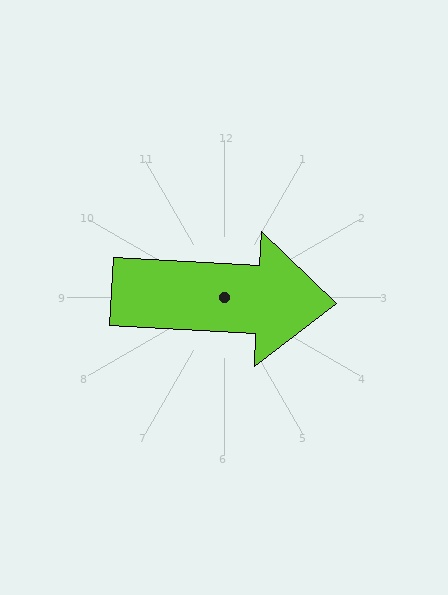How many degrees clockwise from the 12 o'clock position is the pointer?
Approximately 93 degrees.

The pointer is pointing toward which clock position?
Roughly 3 o'clock.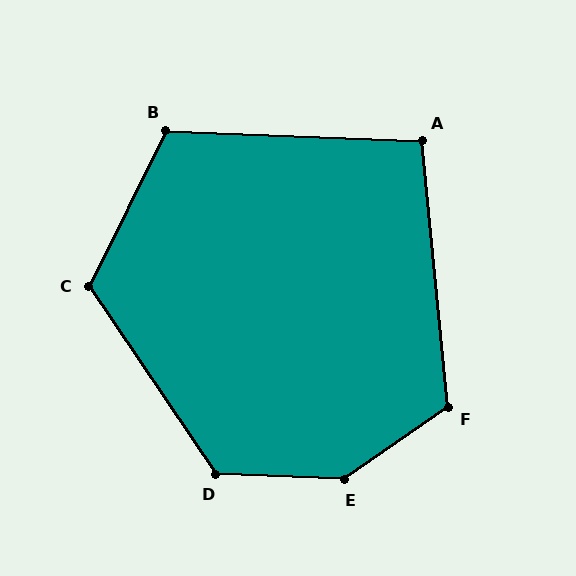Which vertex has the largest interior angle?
E, at approximately 143 degrees.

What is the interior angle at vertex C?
Approximately 119 degrees (obtuse).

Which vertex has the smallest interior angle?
A, at approximately 98 degrees.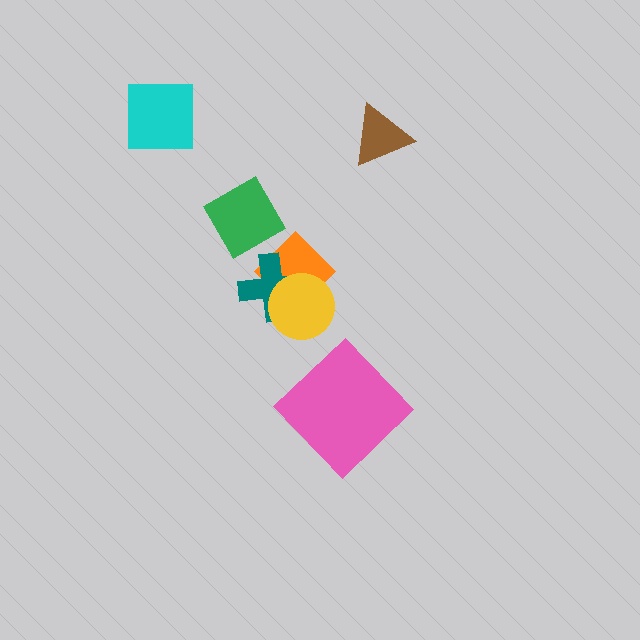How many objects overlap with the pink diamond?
0 objects overlap with the pink diamond.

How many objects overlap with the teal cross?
2 objects overlap with the teal cross.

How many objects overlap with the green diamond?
0 objects overlap with the green diamond.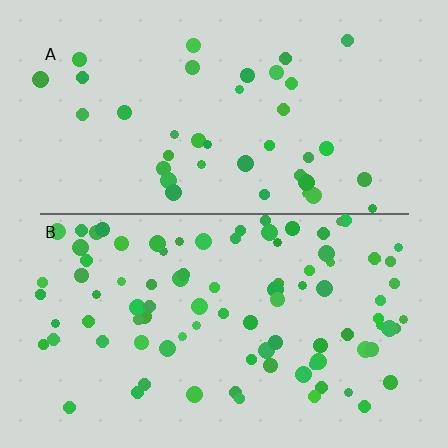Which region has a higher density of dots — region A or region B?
B (the bottom).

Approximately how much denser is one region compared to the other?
Approximately 2.3× — region B over region A.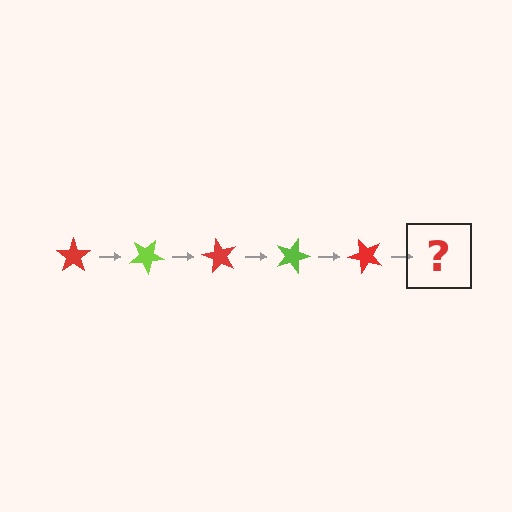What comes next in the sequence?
The next element should be a lime star, rotated 150 degrees from the start.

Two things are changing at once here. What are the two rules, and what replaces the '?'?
The two rules are that it rotates 30 degrees each step and the color cycles through red and lime. The '?' should be a lime star, rotated 150 degrees from the start.